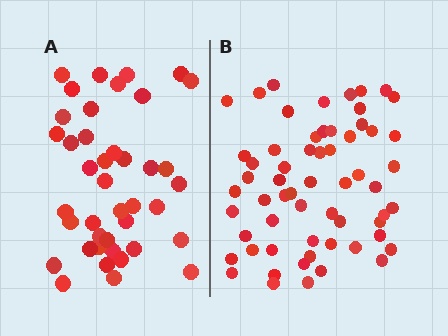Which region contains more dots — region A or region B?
Region B (the right region) has more dots.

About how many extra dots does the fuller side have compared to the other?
Region B has approximately 20 more dots than region A.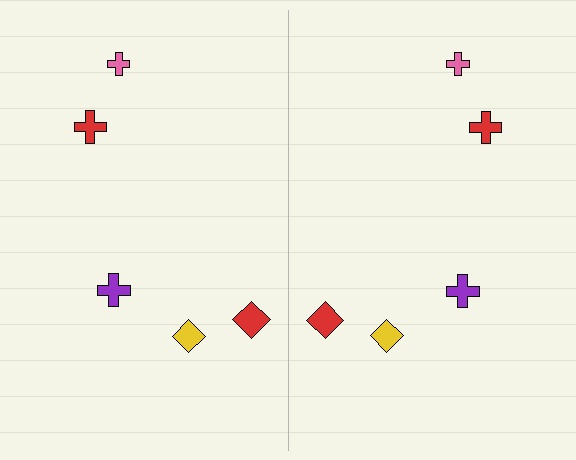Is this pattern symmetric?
Yes, this pattern has bilateral (reflection) symmetry.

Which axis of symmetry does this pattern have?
The pattern has a vertical axis of symmetry running through the center of the image.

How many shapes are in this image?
There are 10 shapes in this image.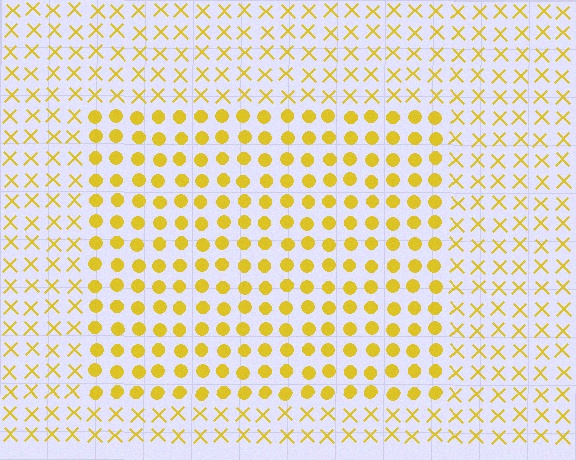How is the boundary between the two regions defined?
The boundary is defined by a change in element shape: circles inside vs. X marks outside. All elements share the same color and spacing.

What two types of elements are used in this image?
The image uses circles inside the rectangle region and X marks outside it.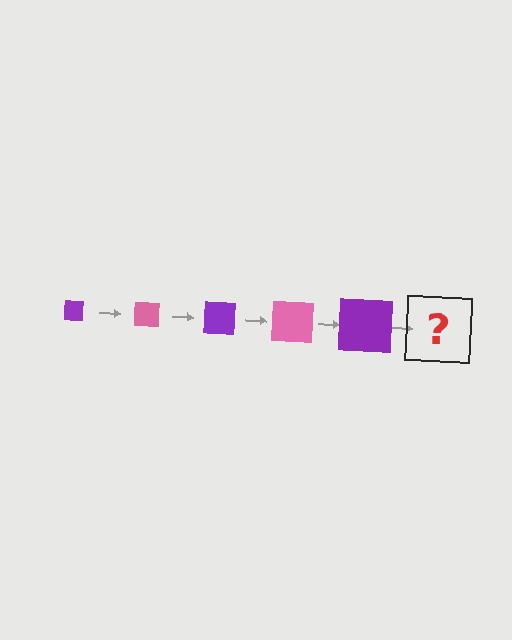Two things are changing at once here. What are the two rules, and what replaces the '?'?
The two rules are that the square grows larger each step and the color cycles through purple and pink. The '?' should be a pink square, larger than the previous one.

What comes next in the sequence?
The next element should be a pink square, larger than the previous one.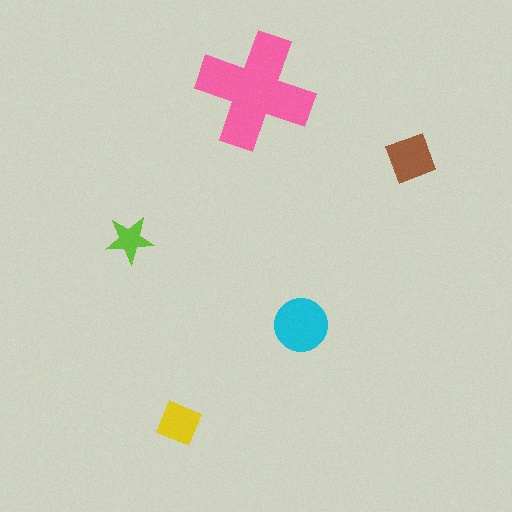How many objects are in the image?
There are 5 objects in the image.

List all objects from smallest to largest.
The lime star, the yellow diamond, the brown square, the cyan circle, the pink cross.